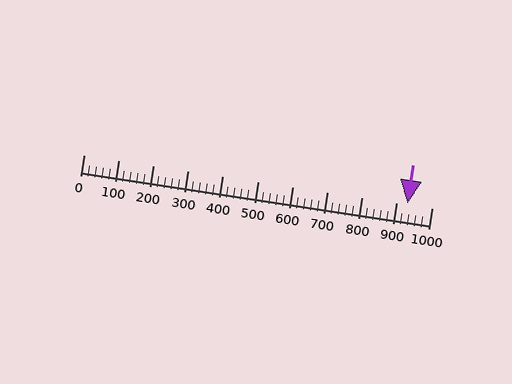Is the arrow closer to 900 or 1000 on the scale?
The arrow is closer to 900.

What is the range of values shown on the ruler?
The ruler shows values from 0 to 1000.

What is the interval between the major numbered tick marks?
The major tick marks are spaced 100 units apart.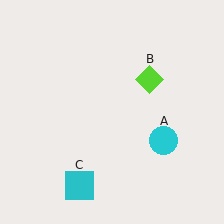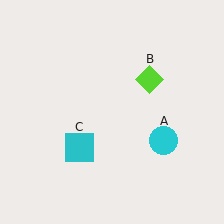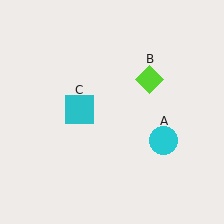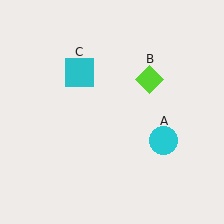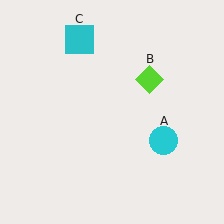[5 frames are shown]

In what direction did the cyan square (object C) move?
The cyan square (object C) moved up.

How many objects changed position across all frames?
1 object changed position: cyan square (object C).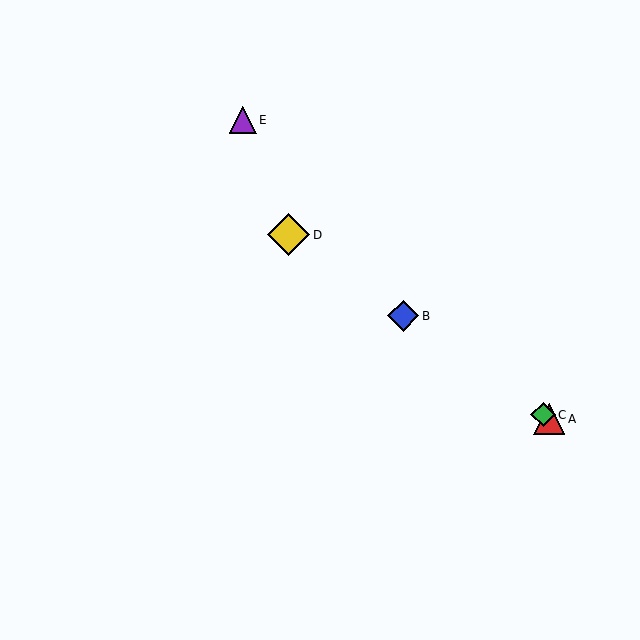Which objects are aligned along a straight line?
Objects A, B, C, D are aligned along a straight line.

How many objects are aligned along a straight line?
4 objects (A, B, C, D) are aligned along a straight line.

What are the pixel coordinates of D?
Object D is at (288, 235).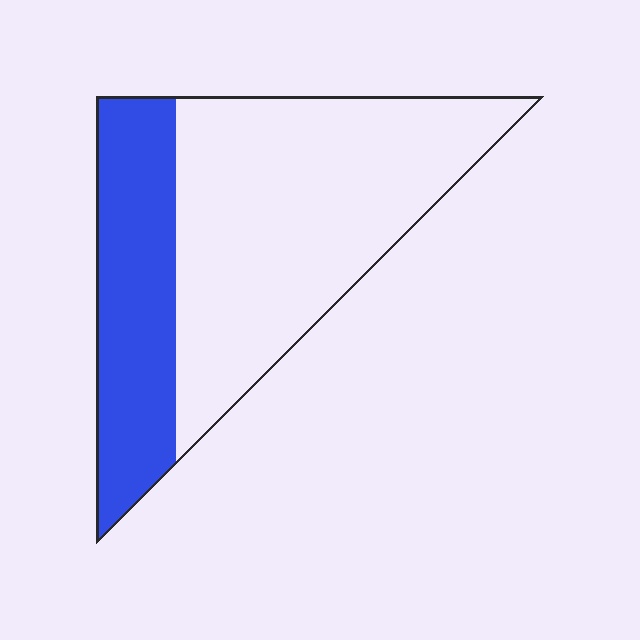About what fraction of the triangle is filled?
About one third (1/3).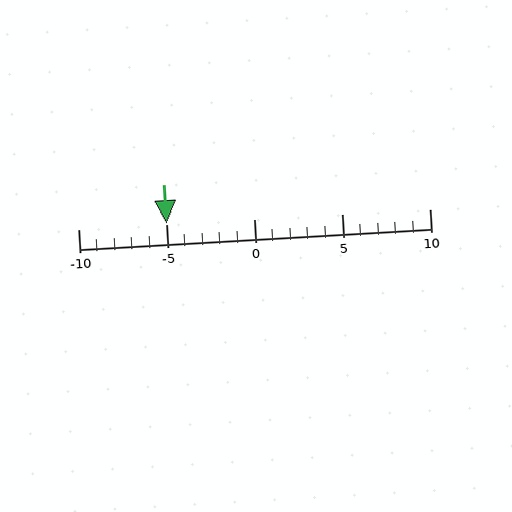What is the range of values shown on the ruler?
The ruler shows values from -10 to 10.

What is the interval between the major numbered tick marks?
The major tick marks are spaced 5 units apart.